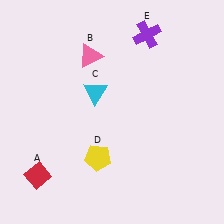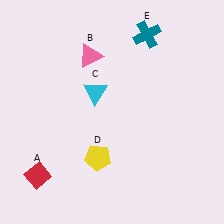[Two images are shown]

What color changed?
The cross (E) changed from purple in Image 1 to teal in Image 2.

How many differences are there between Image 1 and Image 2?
There is 1 difference between the two images.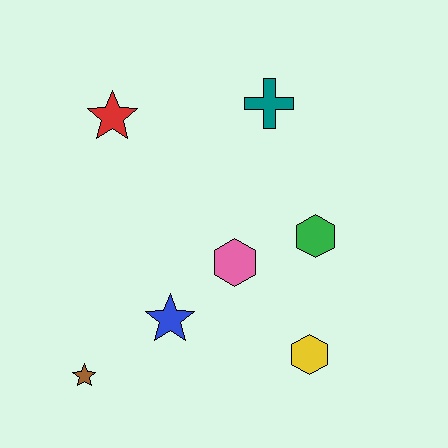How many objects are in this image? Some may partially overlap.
There are 7 objects.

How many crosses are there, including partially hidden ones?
There is 1 cross.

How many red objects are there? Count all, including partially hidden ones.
There is 1 red object.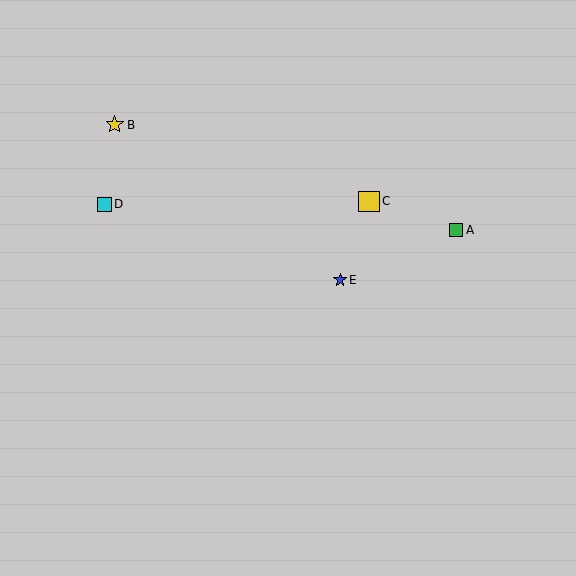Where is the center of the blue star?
The center of the blue star is at (340, 280).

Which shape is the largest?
The yellow square (labeled C) is the largest.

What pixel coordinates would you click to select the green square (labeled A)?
Click at (456, 230) to select the green square A.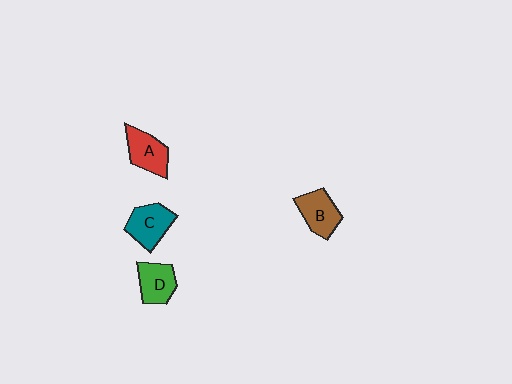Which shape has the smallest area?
Shape D (green).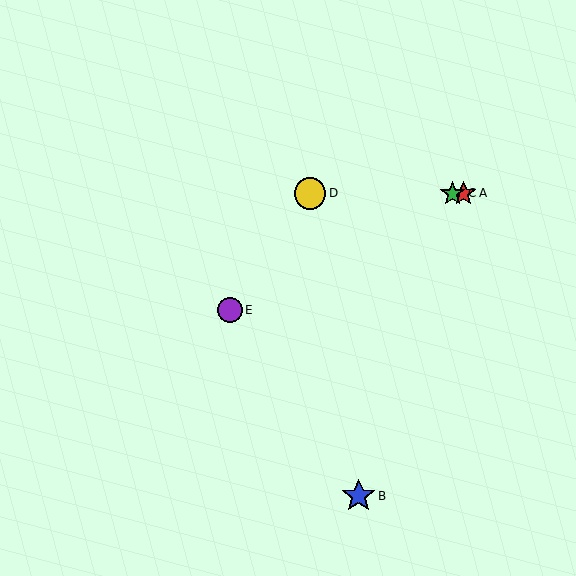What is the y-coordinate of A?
Object A is at y≈193.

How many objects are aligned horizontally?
3 objects (A, C, D) are aligned horizontally.